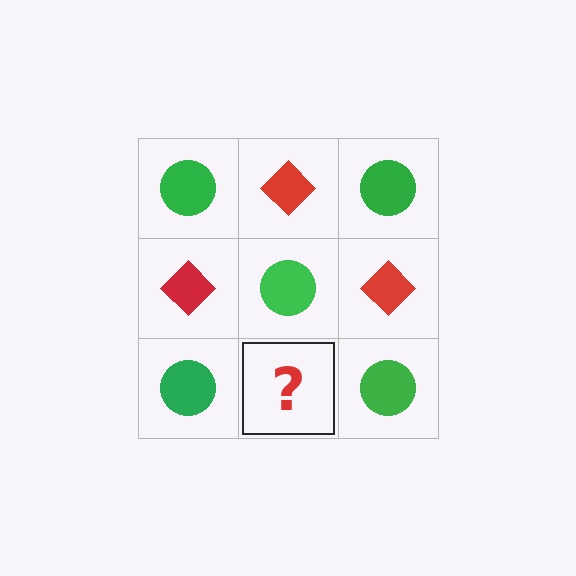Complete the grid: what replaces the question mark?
The question mark should be replaced with a red diamond.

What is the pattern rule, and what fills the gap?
The rule is that it alternates green circle and red diamond in a checkerboard pattern. The gap should be filled with a red diamond.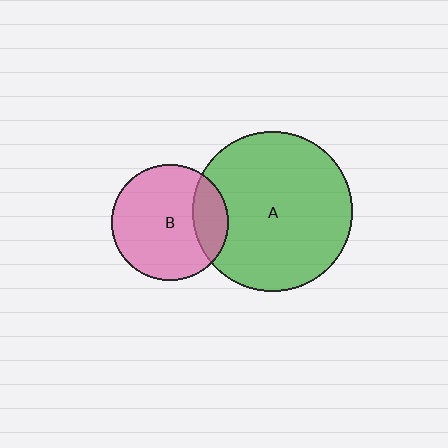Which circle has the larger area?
Circle A (green).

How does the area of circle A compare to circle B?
Approximately 1.9 times.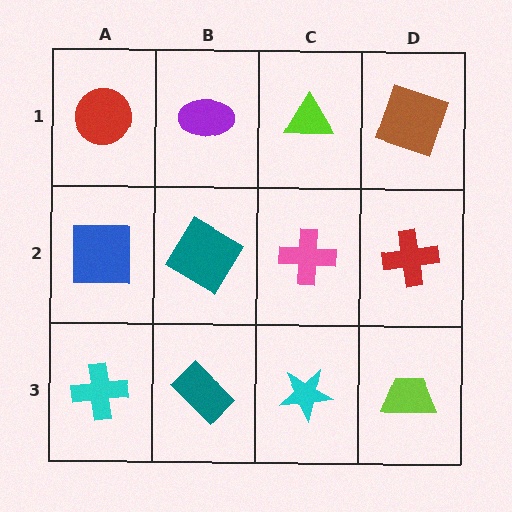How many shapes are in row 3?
4 shapes.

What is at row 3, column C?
A cyan star.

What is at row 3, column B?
A teal rectangle.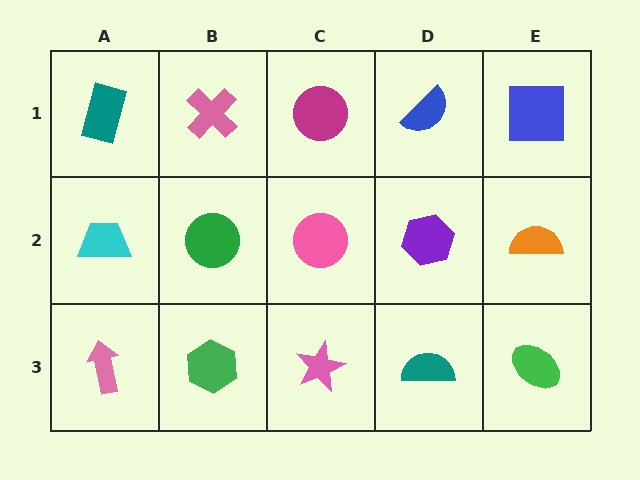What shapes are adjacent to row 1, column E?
An orange semicircle (row 2, column E), a blue semicircle (row 1, column D).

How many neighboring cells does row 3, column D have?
3.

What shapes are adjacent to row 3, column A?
A cyan trapezoid (row 2, column A), a green hexagon (row 3, column B).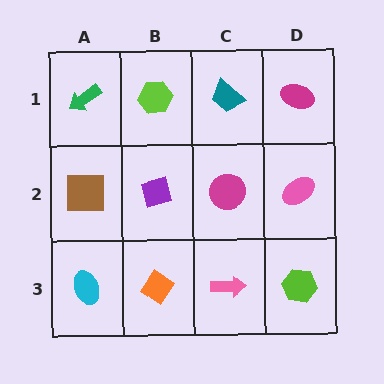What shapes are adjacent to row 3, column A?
A brown square (row 2, column A), an orange diamond (row 3, column B).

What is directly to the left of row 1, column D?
A teal trapezoid.